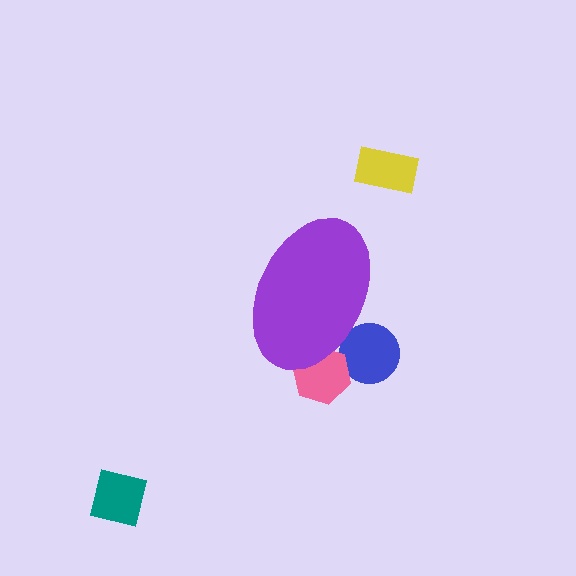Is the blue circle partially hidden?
Yes, the blue circle is partially hidden behind the purple ellipse.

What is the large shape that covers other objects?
A purple ellipse.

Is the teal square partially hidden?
No, the teal square is fully visible.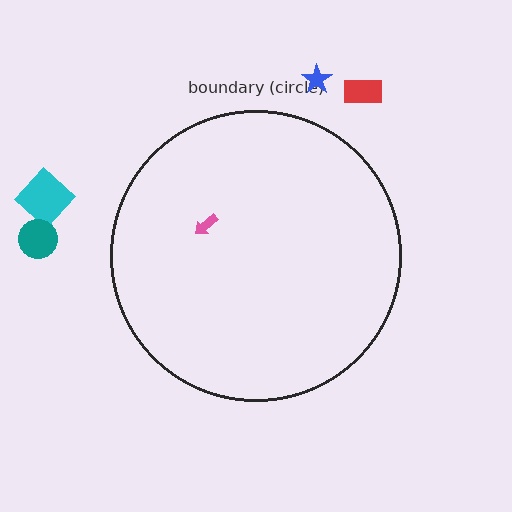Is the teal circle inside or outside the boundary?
Outside.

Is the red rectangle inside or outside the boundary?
Outside.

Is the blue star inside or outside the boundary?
Outside.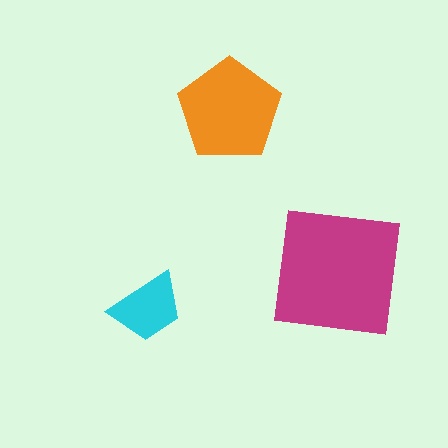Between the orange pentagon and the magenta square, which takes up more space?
The magenta square.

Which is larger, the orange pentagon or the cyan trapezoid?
The orange pentagon.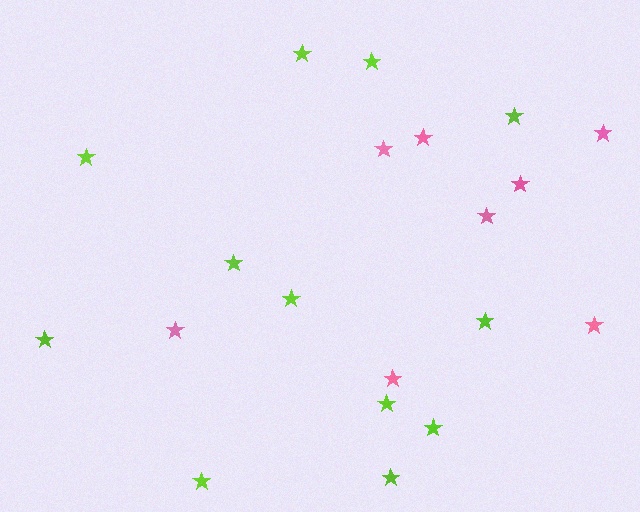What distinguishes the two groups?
There are 2 groups: one group of pink stars (8) and one group of lime stars (12).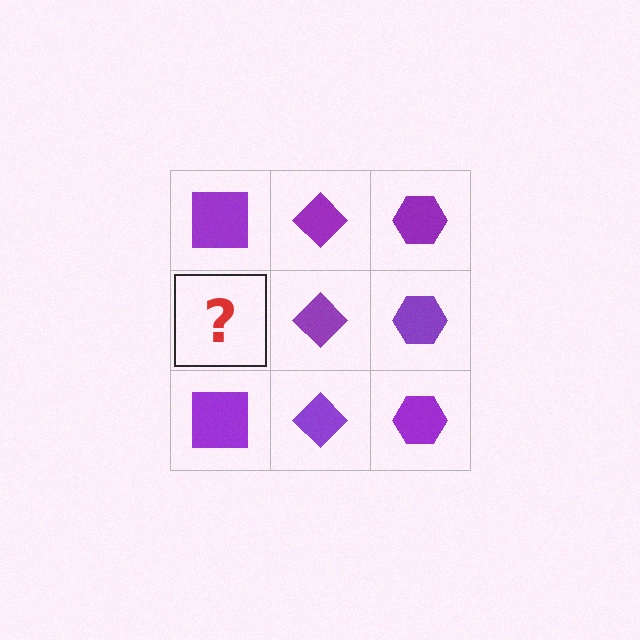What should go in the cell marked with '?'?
The missing cell should contain a purple square.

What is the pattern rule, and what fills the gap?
The rule is that each column has a consistent shape. The gap should be filled with a purple square.